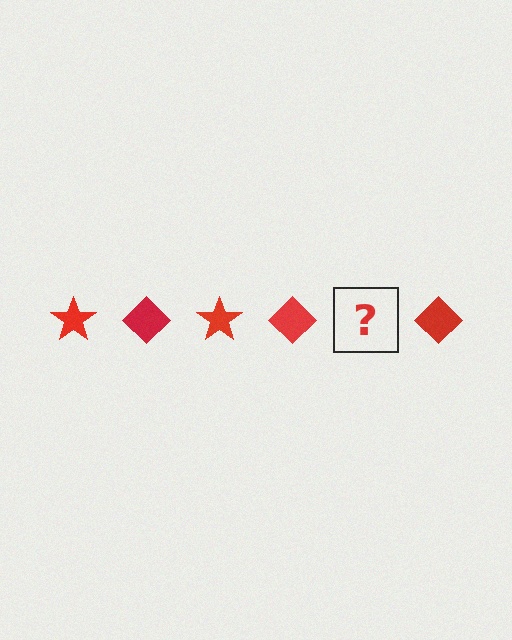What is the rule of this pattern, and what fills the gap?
The rule is that the pattern cycles through star, diamond shapes in red. The gap should be filled with a red star.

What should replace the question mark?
The question mark should be replaced with a red star.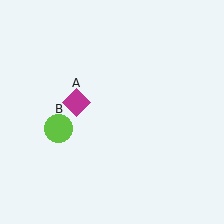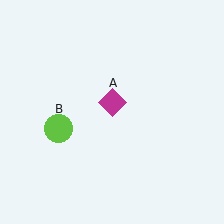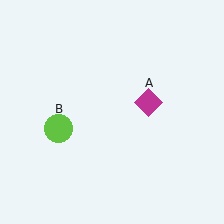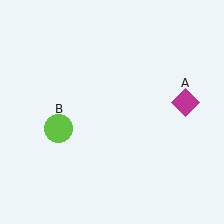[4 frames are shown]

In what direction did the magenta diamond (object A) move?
The magenta diamond (object A) moved right.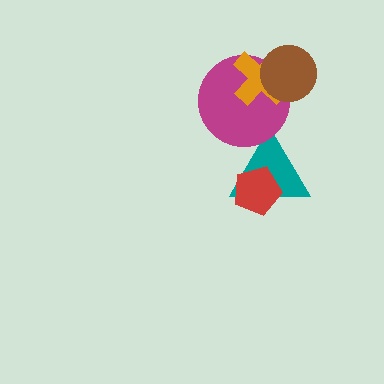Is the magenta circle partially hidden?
Yes, it is partially covered by another shape.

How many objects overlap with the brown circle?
2 objects overlap with the brown circle.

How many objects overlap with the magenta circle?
3 objects overlap with the magenta circle.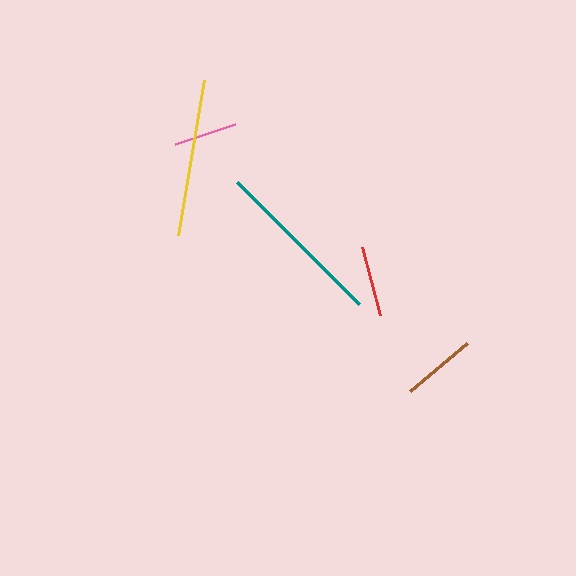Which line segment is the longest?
The teal line is the longest at approximately 172 pixels.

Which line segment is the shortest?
The pink line is the shortest at approximately 63 pixels.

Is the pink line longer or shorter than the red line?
The red line is longer than the pink line.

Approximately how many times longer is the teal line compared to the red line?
The teal line is approximately 2.5 times the length of the red line.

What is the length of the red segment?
The red segment is approximately 70 pixels long.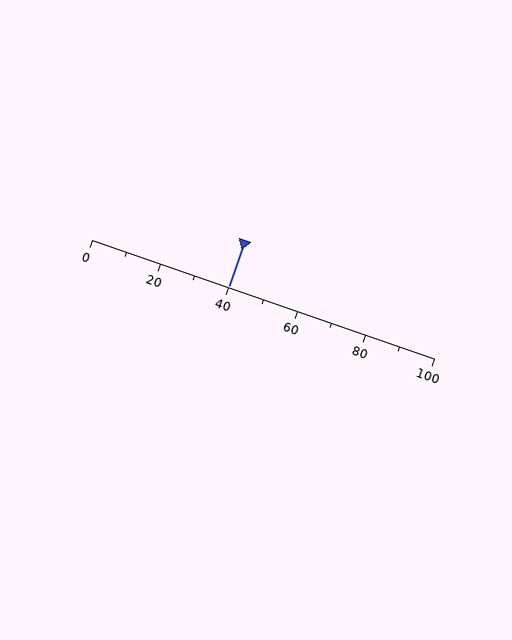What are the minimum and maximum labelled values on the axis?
The axis runs from 0 to 100.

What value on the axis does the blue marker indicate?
The marker indicates approximately 40.